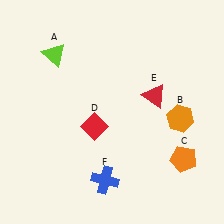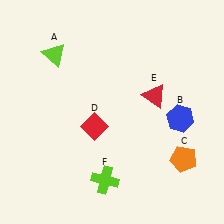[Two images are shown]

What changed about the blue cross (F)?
In Image 1, F is blue. In Image 2, it changed to lime.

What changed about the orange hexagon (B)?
In Image 1, B is orange. In Image 2, it changed to blue.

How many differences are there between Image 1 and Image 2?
There are 2 differences between the two images.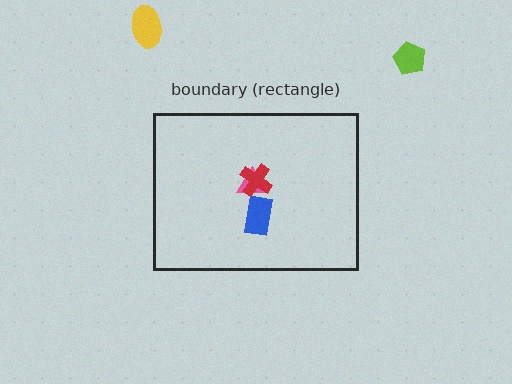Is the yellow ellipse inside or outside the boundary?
Outside.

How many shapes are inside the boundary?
3 inside, 2 outside.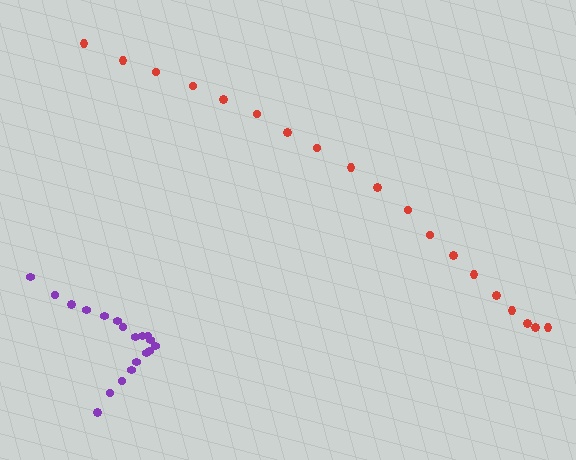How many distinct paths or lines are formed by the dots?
There are 2 distinct paths.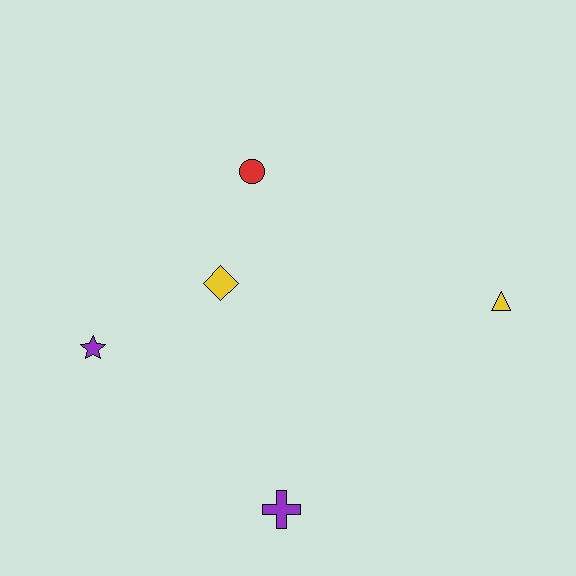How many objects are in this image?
There are 5 objects.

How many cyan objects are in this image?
There are no cyan objects.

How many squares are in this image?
There are no squares.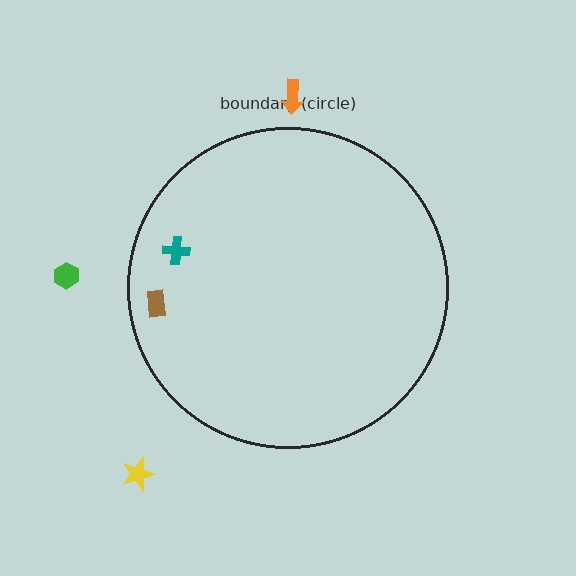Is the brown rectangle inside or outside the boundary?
Inside.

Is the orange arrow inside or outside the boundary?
Outside.